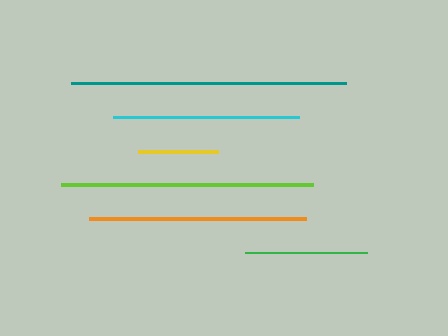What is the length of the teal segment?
The teal segment is approximately 276 pixels long.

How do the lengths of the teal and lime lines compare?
The teal and lime lines are approximately the same length.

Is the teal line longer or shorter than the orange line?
The teal line is longer than the orange line.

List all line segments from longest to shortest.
From longest to shortest: teal, lime, orange, cyan, green, yellow.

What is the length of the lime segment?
The lime segment is approximately 252 pixels long.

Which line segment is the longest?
The teal line is the longest at approximately 276 pixels.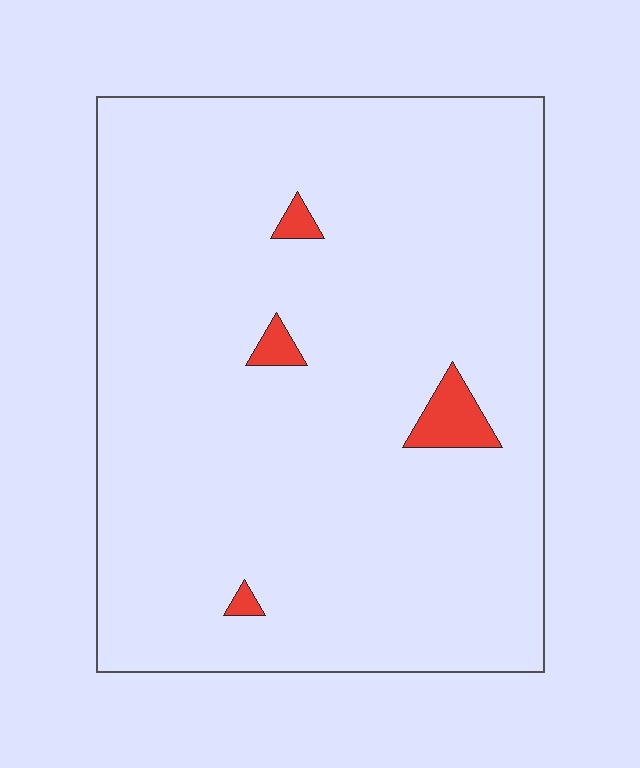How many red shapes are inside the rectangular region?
4.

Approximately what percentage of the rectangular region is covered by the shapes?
Approximately 5%.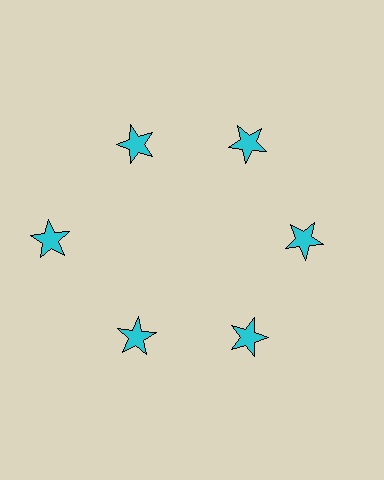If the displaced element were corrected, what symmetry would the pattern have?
It would have 6-fold rotational symmetry — the pattern would map onto itself every 60 degrees.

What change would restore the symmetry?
The symmetry would be restored by moving it inward, back onto the ring so that all 6 stars sit at equal angles and equal distance from the center.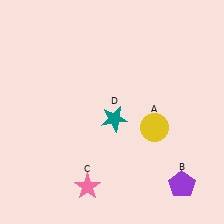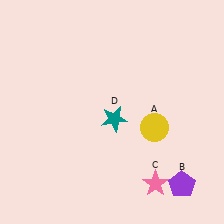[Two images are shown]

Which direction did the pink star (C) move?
The pink star (C) moved right.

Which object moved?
The pink star (C) moved right.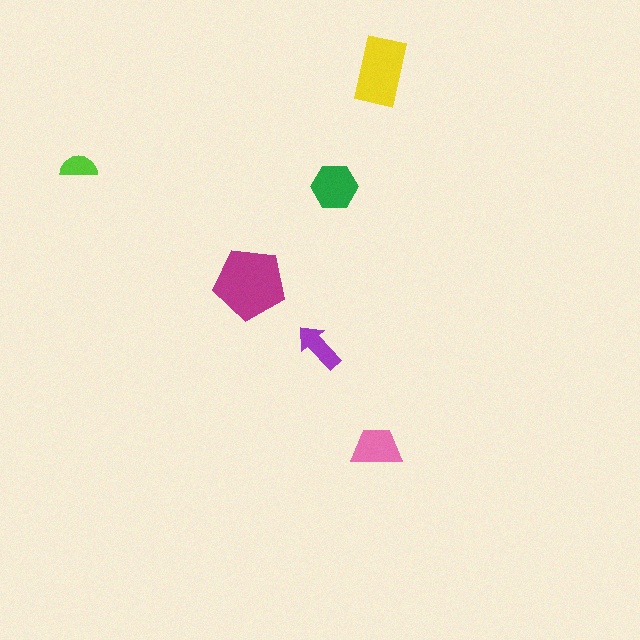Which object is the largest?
The magenta pentagon.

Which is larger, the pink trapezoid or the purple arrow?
The pink trapezoid.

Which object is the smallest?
The lime semicircle.